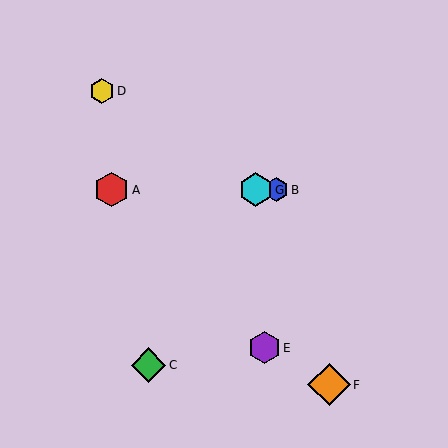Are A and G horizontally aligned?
Yes, both are at y≈190.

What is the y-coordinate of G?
Object G is at y≈190.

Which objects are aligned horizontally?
Objects A, B, G are aligned horizontally.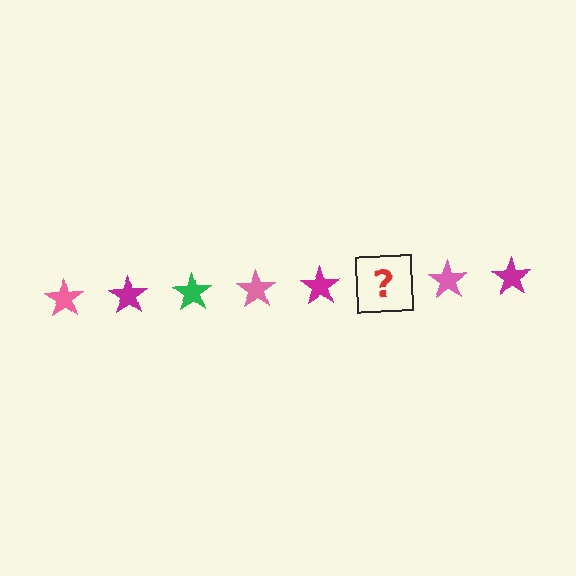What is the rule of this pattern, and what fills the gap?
The rule is that the pattern cycles through pink, magenta, green stars. The gap should be filled with a green star.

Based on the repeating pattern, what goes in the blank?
The blank should be a green star.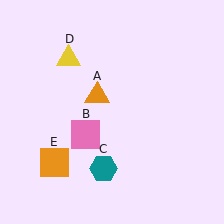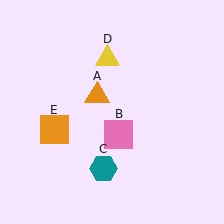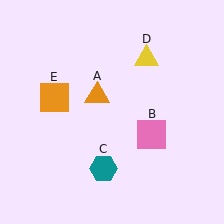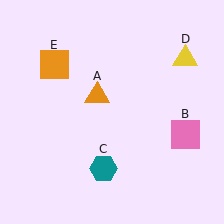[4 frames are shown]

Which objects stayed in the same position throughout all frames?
Orange triangle (object A) and teal hexagon (object C) remained stationary.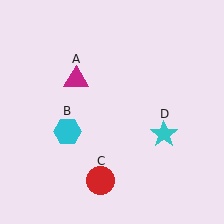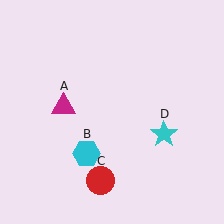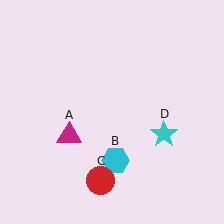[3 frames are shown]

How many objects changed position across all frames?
2 objects changed position: magenta triangle (object A), cyan hexagon (object B).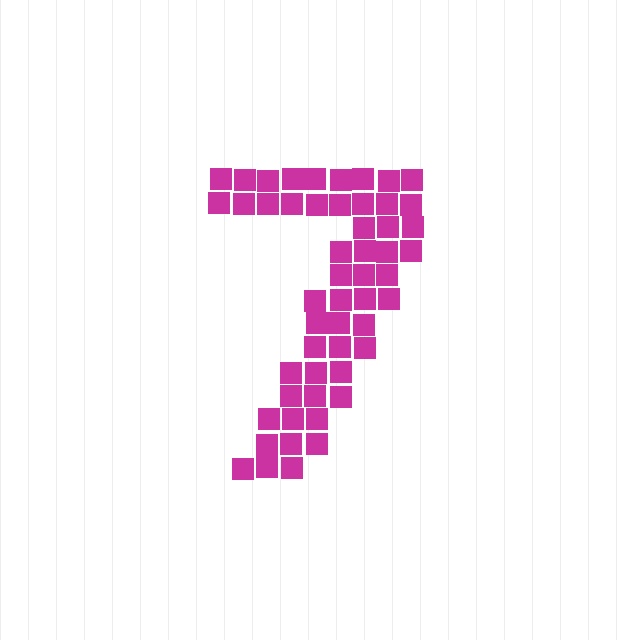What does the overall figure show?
The overall figure shows the digit 7.